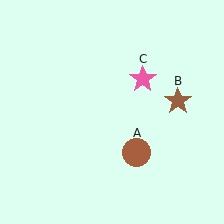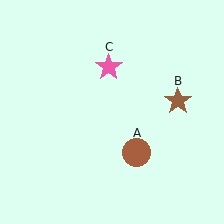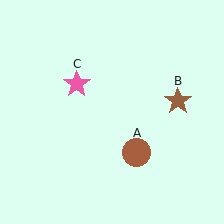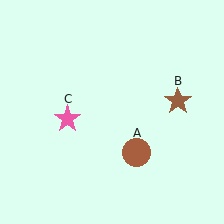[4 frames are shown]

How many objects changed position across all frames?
1 object changed position: pink star (object C).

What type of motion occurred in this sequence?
The pink star (object C) rotated counterclockwise around the center of the scene.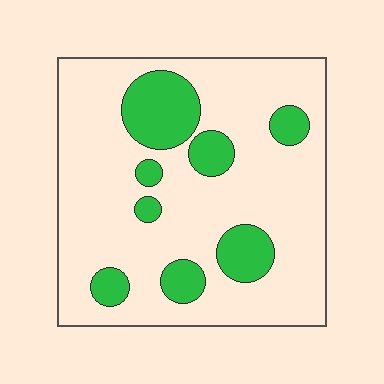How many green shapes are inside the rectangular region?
8.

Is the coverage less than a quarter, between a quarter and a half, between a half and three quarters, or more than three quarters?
Less than a quarter.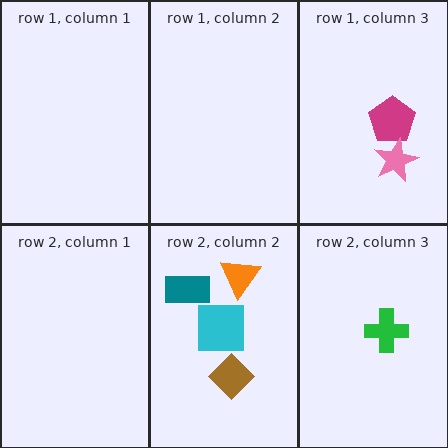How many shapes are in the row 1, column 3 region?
2.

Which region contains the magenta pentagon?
The row 1, column 3 region.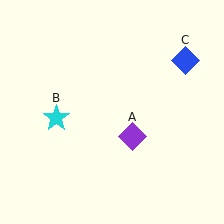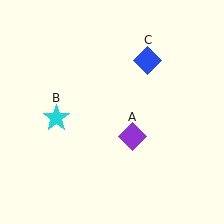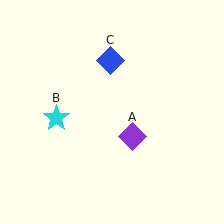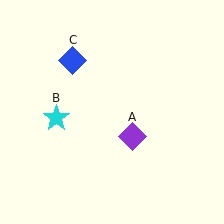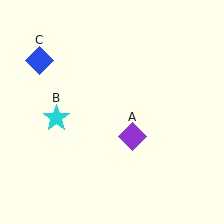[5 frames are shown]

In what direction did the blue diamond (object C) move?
The blue diamond (object C) moved left.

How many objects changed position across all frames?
1 object changed position: blue diamond (object C).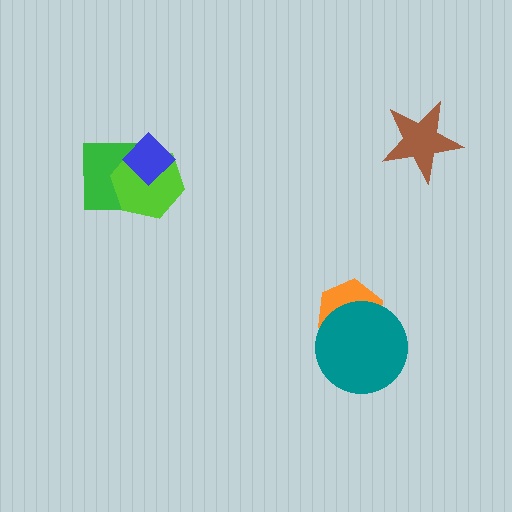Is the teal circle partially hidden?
No, no other shape covers it.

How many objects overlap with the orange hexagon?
1 object overlaps with the orange hexagon.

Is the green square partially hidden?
Yes, it is partially covered by another shape.